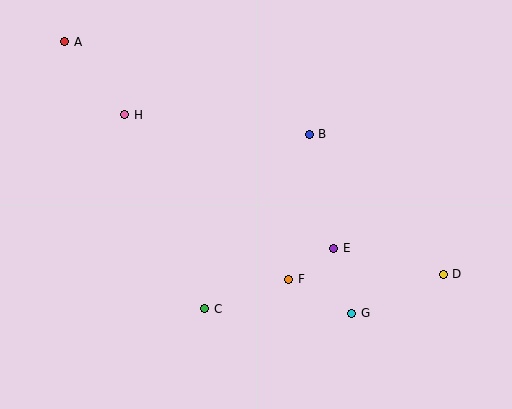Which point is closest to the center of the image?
Point F at (289, 279) is closest to the center.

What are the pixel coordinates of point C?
Point C is at (205, 309).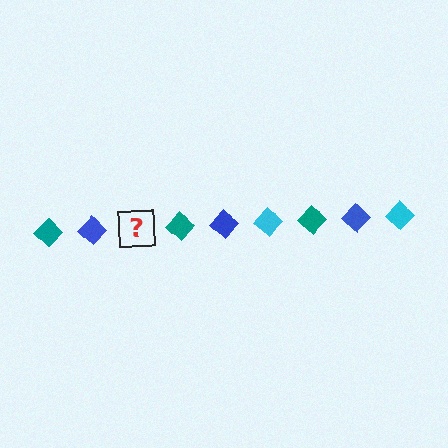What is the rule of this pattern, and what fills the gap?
The rule is that the pattern cycles through teal, blue, cyan diamonds. The gap should be filled with a cyan diamond.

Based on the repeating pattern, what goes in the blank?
The blank should be a cyan diamond.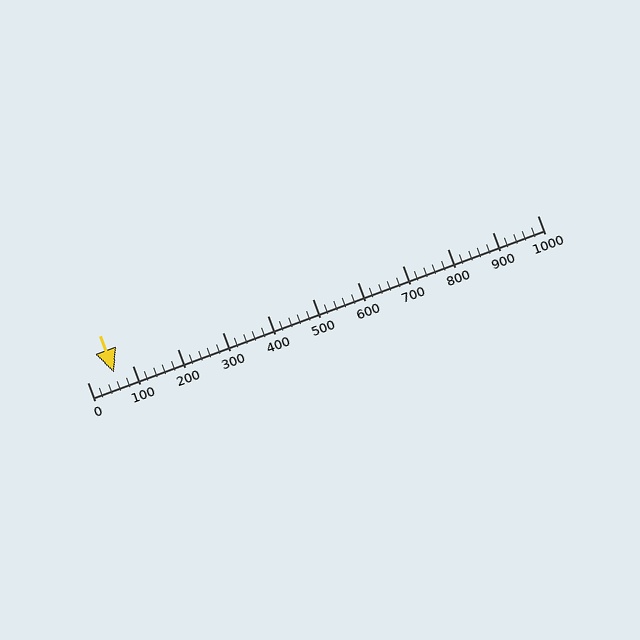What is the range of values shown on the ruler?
The ruler shows values from 0 to 1000.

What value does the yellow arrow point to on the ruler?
The yellow arrow points to approximately 60.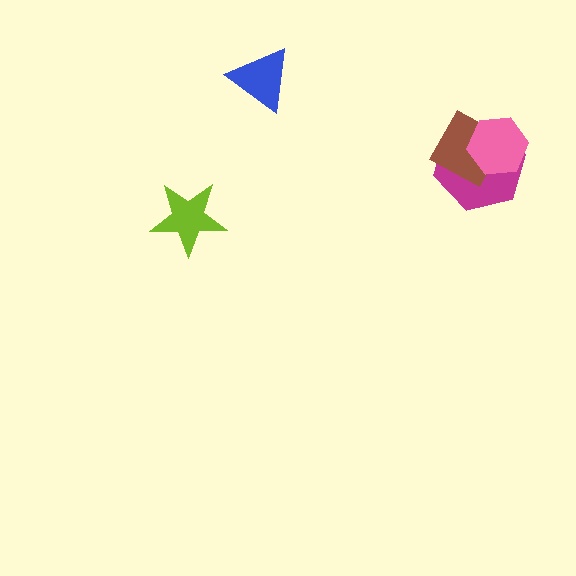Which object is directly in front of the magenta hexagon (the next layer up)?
The brown diamond is directly in front of the magenta hexagon.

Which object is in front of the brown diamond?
The pink hexagon is in front of the brown diamond.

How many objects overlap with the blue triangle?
0 objects overlap with the blue triangle.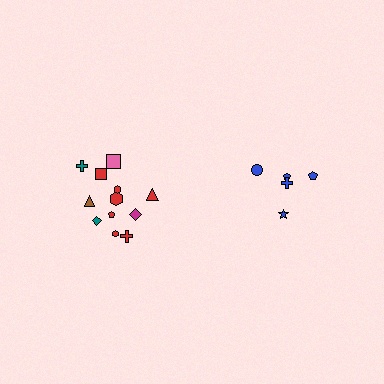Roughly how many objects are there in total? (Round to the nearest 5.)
Roughly 15 objects in total.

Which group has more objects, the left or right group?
The left group.